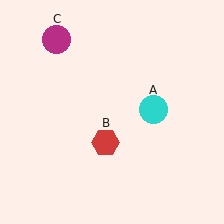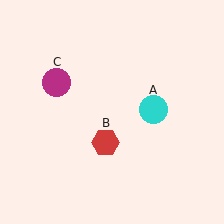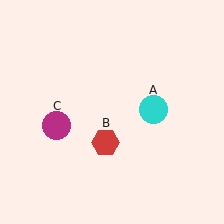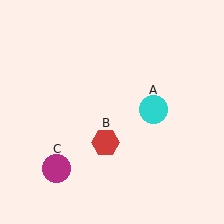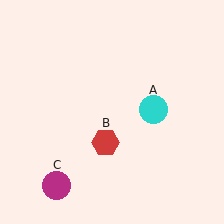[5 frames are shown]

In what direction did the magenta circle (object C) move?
The magenta circle (object C) moved down.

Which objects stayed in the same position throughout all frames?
Cyan circle (object A) and red hexagon (object B) remained stationary.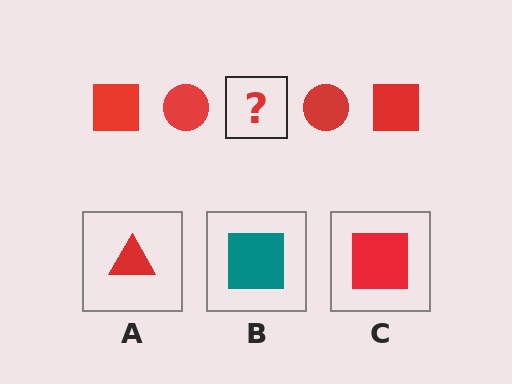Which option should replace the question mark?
Option C.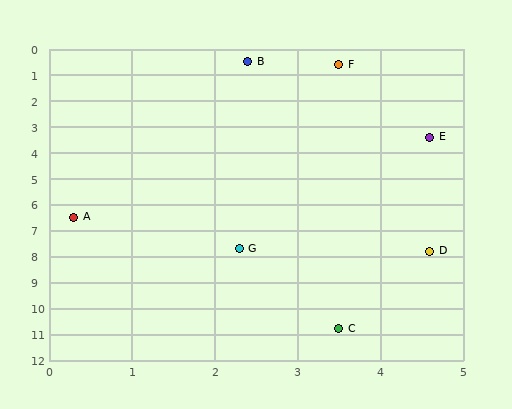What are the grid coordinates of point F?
Point F is at approximately (3.5, 0.6).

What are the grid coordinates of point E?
Point E is at approximately (4.6, 3.4).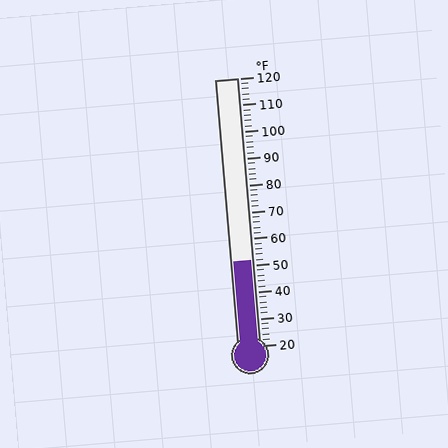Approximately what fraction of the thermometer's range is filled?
The thermometer is filled to approximately 30% of its range.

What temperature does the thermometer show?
The thermometer shows approximately 52°F.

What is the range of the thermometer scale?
The thermometer scale ranges from 20°F to 120°F.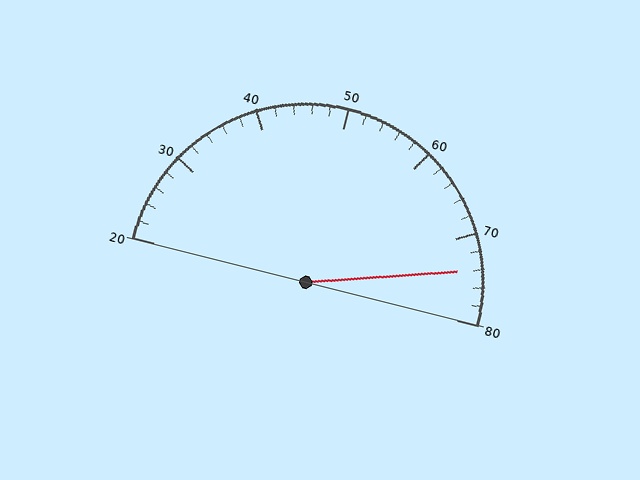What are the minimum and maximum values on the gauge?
The gauge ranges from 20 to 80.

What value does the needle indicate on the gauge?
The needle indicates approximately 74.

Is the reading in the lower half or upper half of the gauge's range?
The reading is in the upper half of the range (20 to 80).